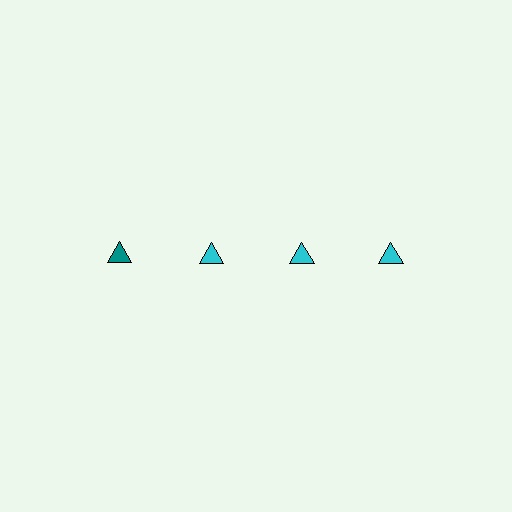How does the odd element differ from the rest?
It has a different color: teal instead of cyan.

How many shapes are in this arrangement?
There are 4 shapes arranged in a grid pattern.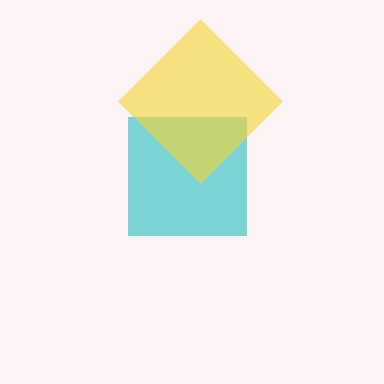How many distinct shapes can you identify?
There are 2 distinct shapes: a cyan square, a yellow diamond.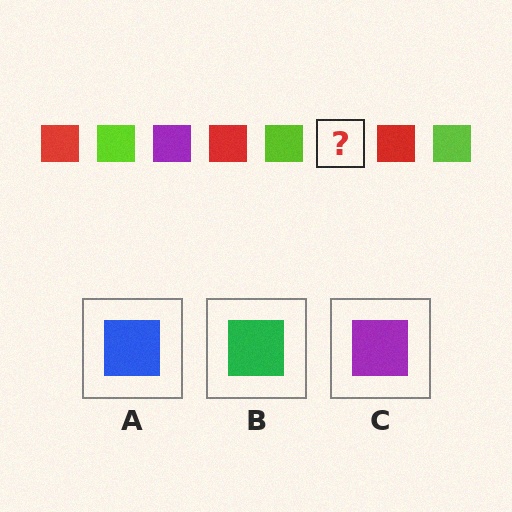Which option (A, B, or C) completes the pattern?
C.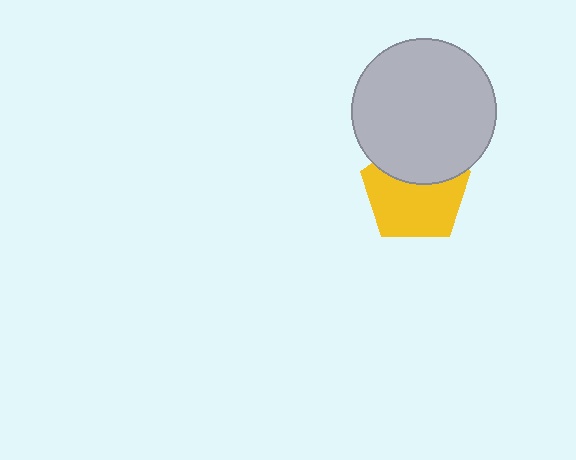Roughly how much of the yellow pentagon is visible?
About half of it is visible (roughly 64%).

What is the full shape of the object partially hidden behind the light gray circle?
The partially hidden object is a yellow pentagon.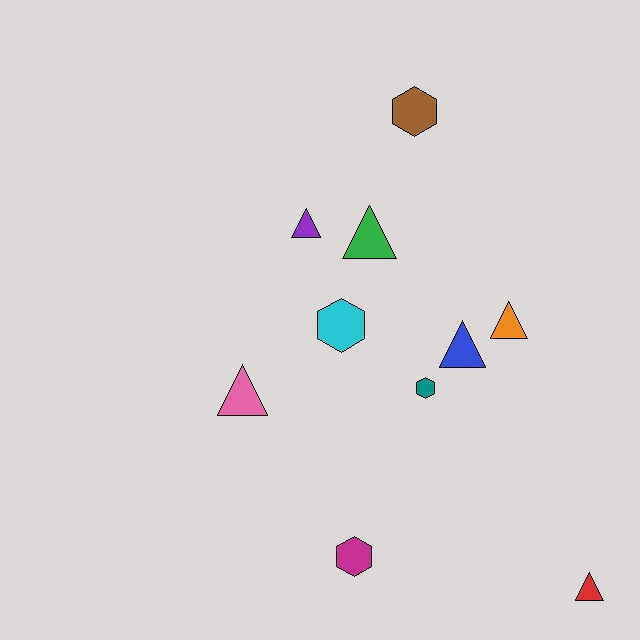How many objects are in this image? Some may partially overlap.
There are 10 objects.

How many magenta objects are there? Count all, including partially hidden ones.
There is 1 magenta object.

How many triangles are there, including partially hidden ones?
There are 6 triangles.